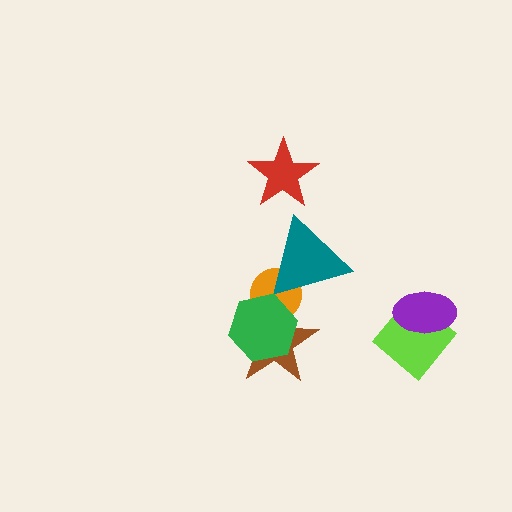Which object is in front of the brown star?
The green hexagon is in front of the brown star.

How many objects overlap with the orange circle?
3 objects overlap with the orange circle.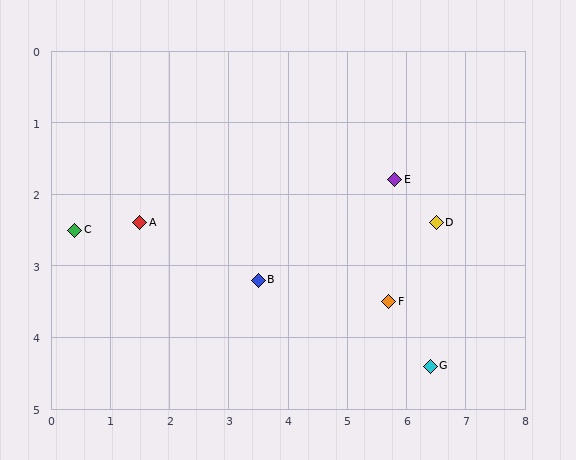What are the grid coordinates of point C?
Point C is at approximately (0.4, 2.5).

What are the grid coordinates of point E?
Point E is at approximately (5.8, 1.8).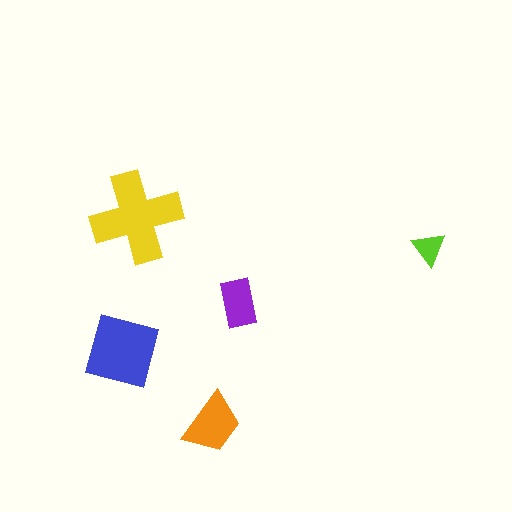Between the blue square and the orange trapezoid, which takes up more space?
The blue square.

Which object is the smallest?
The lime triangle.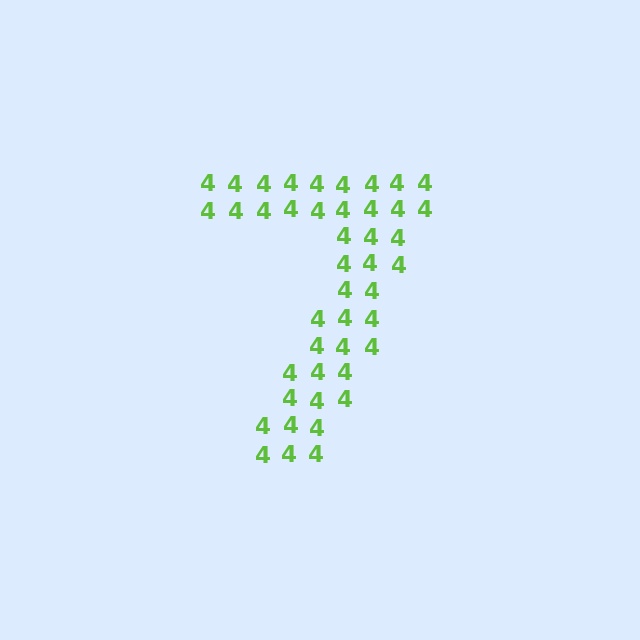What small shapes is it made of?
It is made of small digit 4's.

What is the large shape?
The large shape is the digit 7.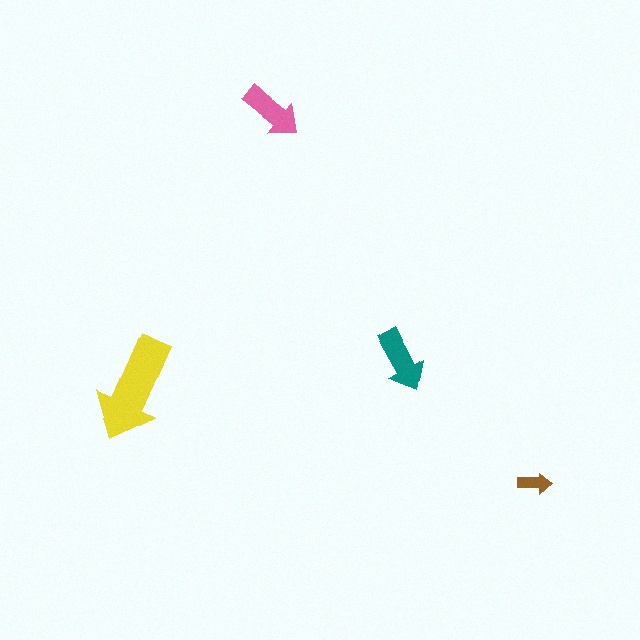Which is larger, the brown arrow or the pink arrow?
The pink one.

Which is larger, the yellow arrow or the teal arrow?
The yellow one.